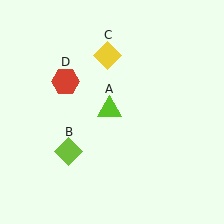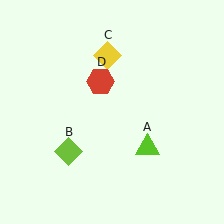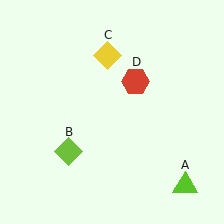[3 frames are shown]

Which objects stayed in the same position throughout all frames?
Lime diamond (object B) and yellow diamond (object C) remained stationary.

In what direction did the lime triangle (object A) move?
The lime triangle (object A) moved down and to the right.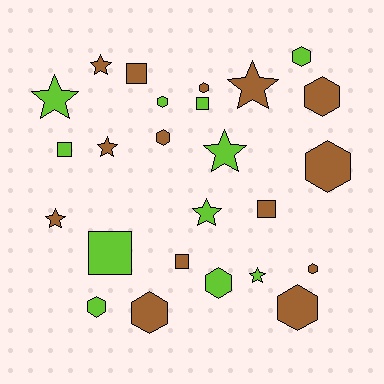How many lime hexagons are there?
There are 4 lime hexagons.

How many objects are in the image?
There are 25 objects.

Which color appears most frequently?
Brown, with 14 objects.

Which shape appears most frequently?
Hexagon, with 11 objects.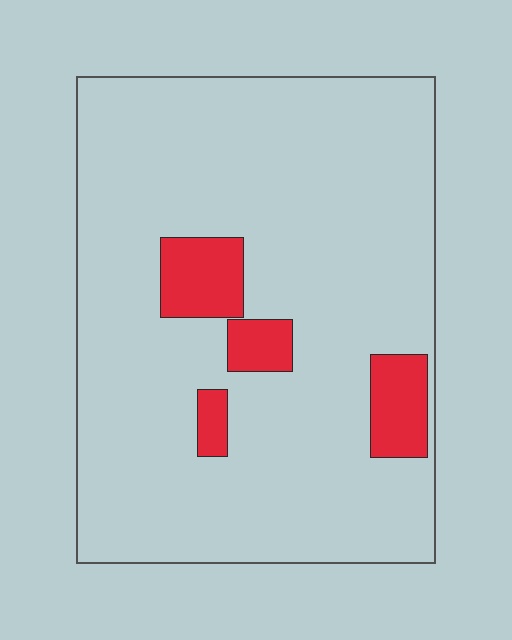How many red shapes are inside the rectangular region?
4.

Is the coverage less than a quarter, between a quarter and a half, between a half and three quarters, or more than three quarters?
Less than a quarter.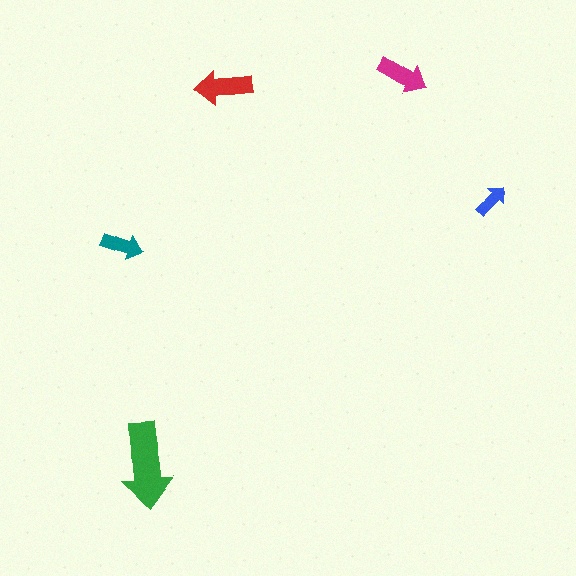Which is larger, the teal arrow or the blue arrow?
The teal one.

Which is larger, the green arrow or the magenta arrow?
The green one.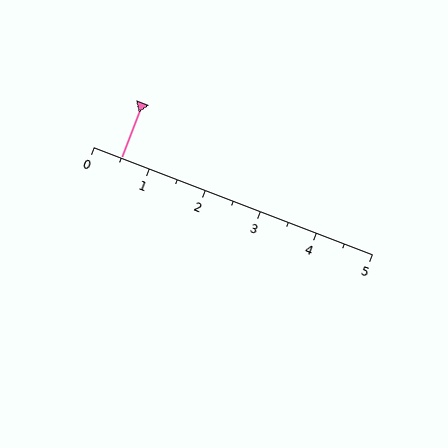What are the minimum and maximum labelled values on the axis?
The axis runs from 0 to 5.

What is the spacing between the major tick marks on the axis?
The major ticks are spaced 1 apart.